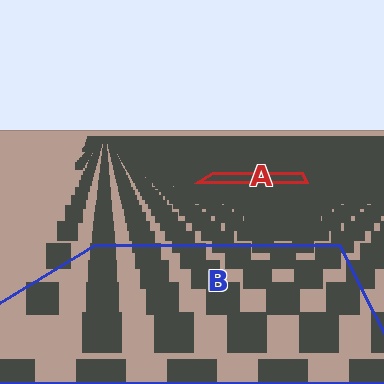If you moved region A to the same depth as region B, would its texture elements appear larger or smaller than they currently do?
They would appear larger. At a closer depth, the same texture elements are projected at a bigger on-screen size.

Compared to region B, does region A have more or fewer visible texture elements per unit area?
Region A has more texture elements per unit area — they are packed more densely because it is farther away.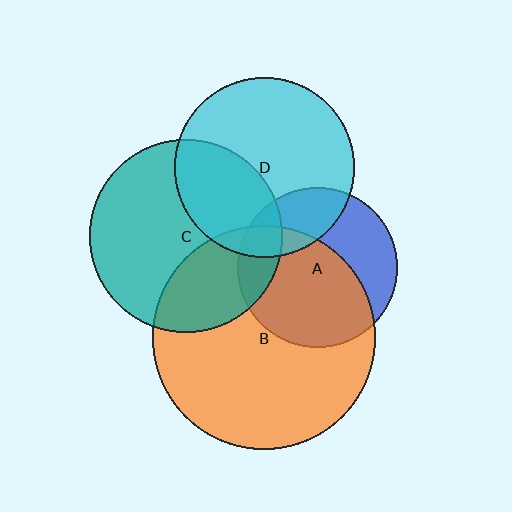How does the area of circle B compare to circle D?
Approximately 1.5 times.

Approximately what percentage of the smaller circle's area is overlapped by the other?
Approximately 35%.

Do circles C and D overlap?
Yes.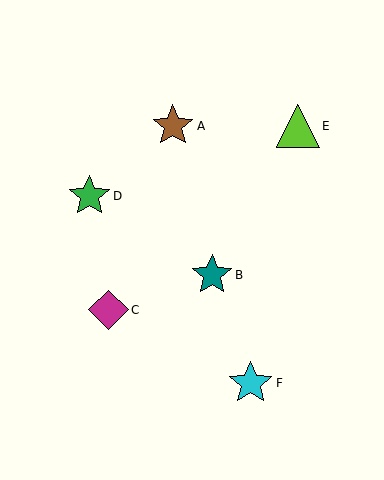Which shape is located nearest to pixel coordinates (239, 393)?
The cyan star (labeled F) at (251, 383) is nearest to that location.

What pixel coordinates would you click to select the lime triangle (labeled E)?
Click at (298, 126) to select the lime triangle E.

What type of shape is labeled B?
Shape B is a teal star.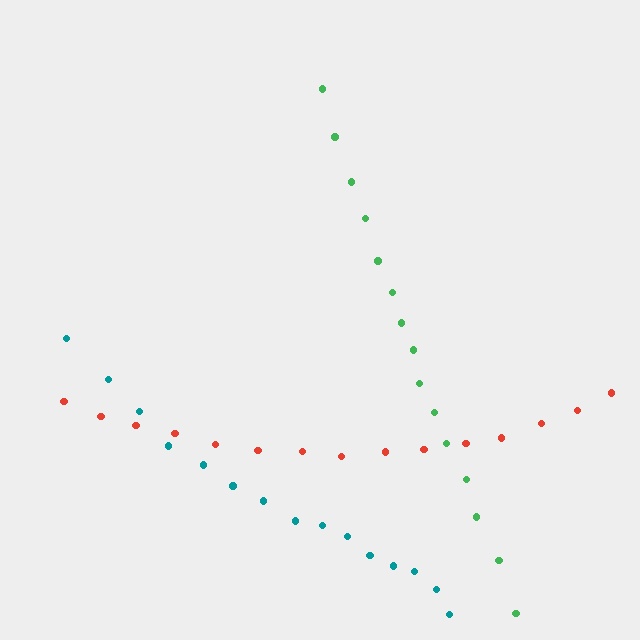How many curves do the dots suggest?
There are 3 distinct paths.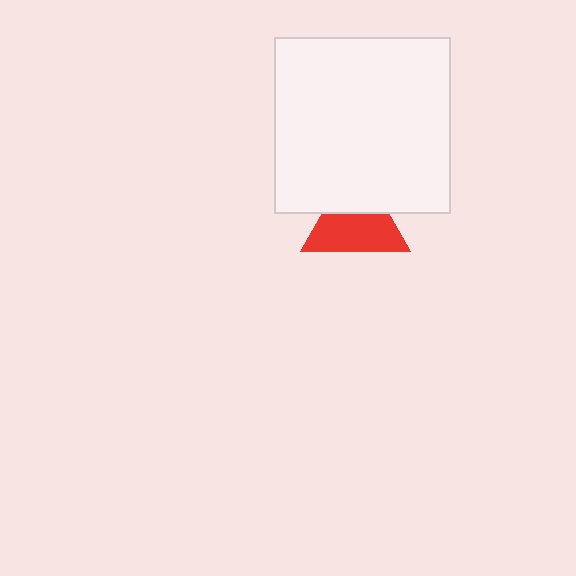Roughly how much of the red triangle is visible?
About half of it is visible (roughly 63%).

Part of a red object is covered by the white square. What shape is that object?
It is a triangle.